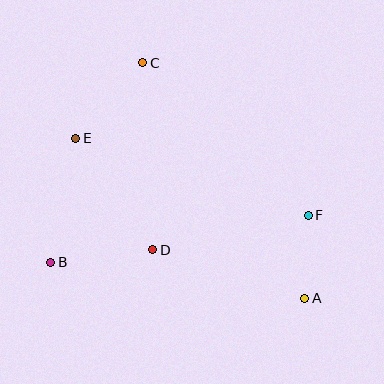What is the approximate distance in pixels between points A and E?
The distance between A and E is approximately 280 pixels.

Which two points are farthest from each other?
Points A and C are farthest from each other.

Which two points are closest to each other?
Points A and F are closest to each other.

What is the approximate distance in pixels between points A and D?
The distance between A and D is approximately 160 pixels.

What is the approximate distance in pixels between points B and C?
The distance between B and C is approximately 220 pixels.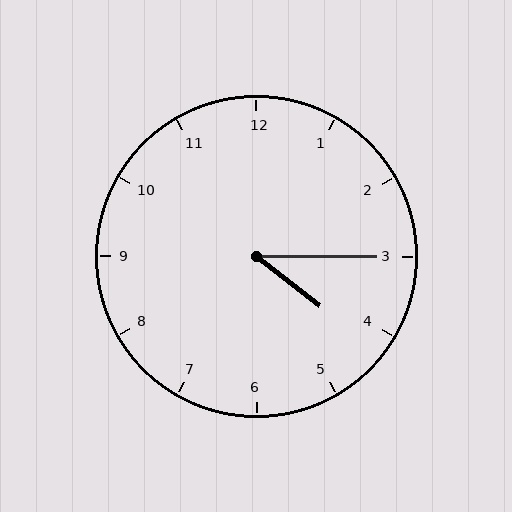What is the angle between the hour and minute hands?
Approximately 38 degrees.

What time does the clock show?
4:15.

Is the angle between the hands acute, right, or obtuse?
It is acute.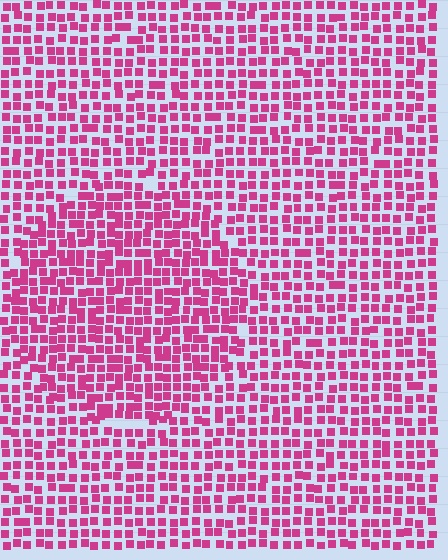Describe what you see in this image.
The image contains small magenta elements arranged at two different densities. A circle-shaped region is visible where the elements are more densely packed than the surrounding area.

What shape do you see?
I see a circle.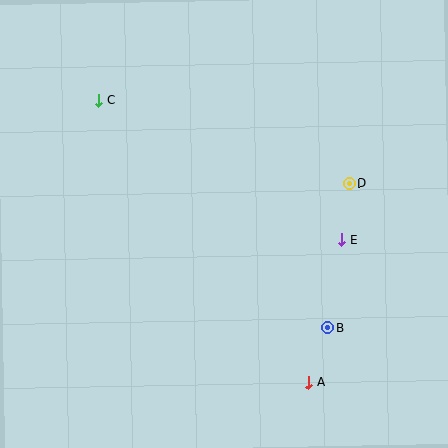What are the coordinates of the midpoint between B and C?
The midpoint between B and C is at (213, 214).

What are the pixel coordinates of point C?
Point C is at (99, 100).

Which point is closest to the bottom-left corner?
Point A is closest to the bottom-left corner.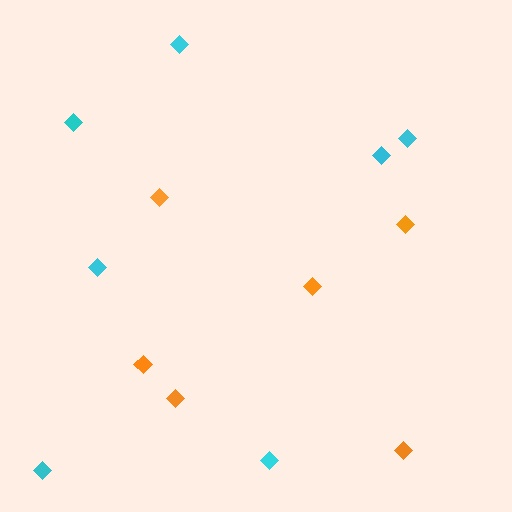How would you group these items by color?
There are 2 groups: one group of cyan diamonds (7) and one group of orange diamonds (6).